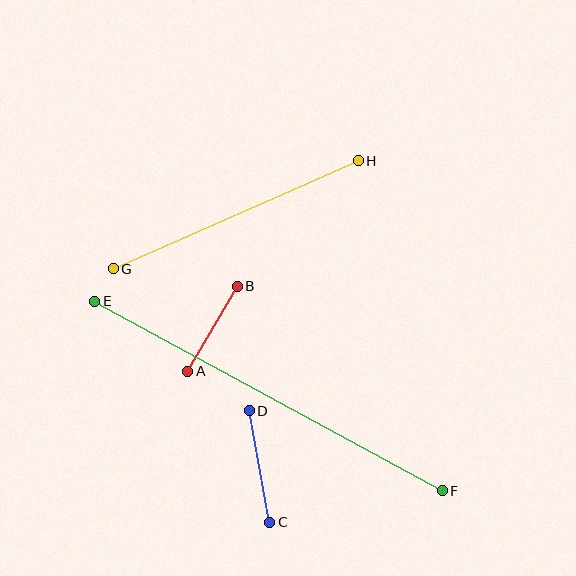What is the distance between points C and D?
The distance is approximately 113 pixels.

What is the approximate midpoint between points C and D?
The midpoint is at approximately (259, 466) pixels.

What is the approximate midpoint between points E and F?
The midpoint is at approximately (269, 396) pixels.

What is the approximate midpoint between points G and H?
The midpoint is at approximately (236, 215) pixels.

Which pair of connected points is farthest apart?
Points E and F are farthest apart.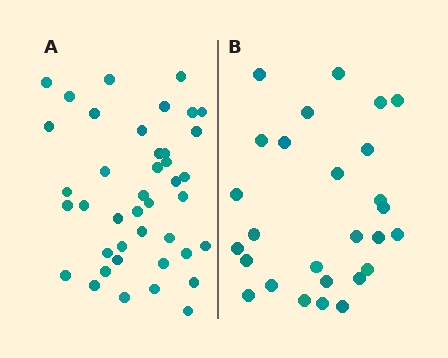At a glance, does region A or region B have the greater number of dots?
Region A (the left region) has more dots.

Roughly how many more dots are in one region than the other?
Region A has approximately 15 more dots than region B.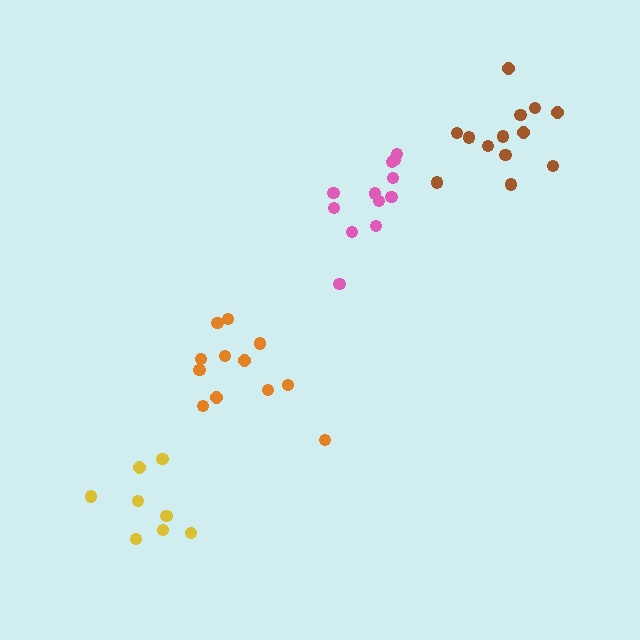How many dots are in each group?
Group 1: 12 dots, Group 2: 8 dots, Group 3: 13 dots, Group 4: 12 dots (45 total).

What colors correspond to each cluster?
The clusters are colored: orange, yellow, brown, pink.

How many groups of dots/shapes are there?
There are 4 groups.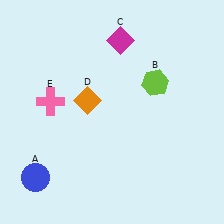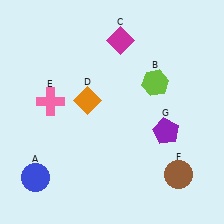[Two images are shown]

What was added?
A brown circle (F), a purple pentagon (G) were added in Image 2.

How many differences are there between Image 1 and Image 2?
There are 2 differences between the two images.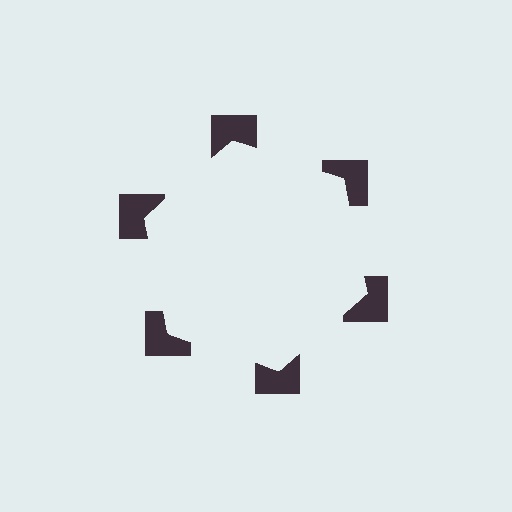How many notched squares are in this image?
There are 6 — one at each vertex of the illusory hexagon.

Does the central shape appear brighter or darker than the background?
It typically appears slightly brighter than the background, even though no actual brightness change is drawn.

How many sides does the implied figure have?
6 sides.